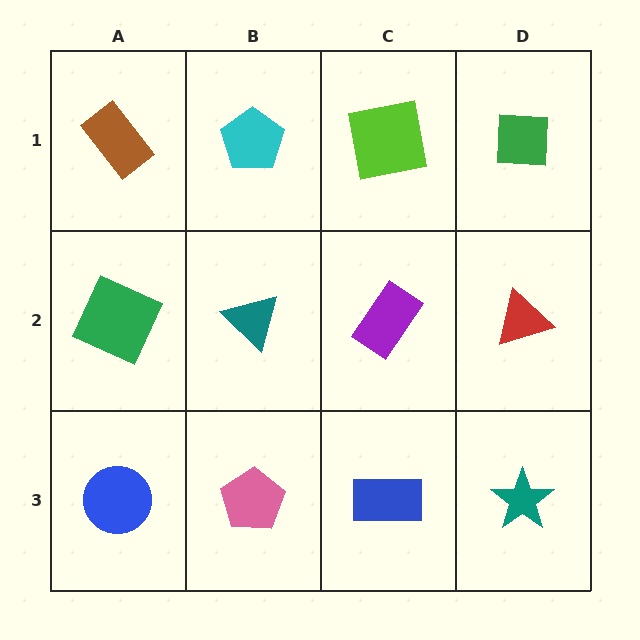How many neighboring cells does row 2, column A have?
3.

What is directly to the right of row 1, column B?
A lime square.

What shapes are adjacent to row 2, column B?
A cyan pentagon (row 1, column B), a pink pentagon (row 3, column B), a green square (row 2, column A), a purple rectangle (row 2, column C).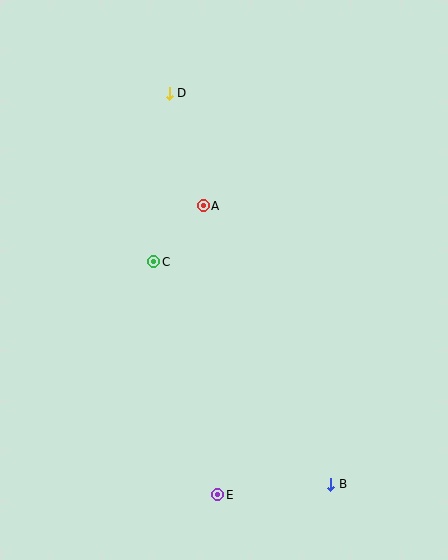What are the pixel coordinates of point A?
Point A is at (203, 206).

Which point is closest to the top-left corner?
Point D is closest to the top-left corner.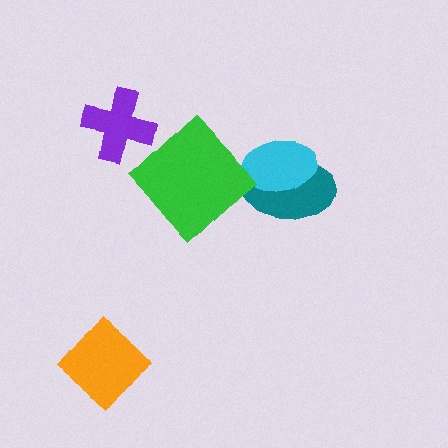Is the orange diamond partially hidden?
No, no other shape covers it.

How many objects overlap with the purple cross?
0 objects overlap with the purple cross.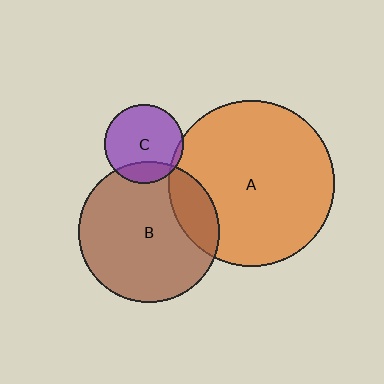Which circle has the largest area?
Circle A (orange).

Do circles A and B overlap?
Yes.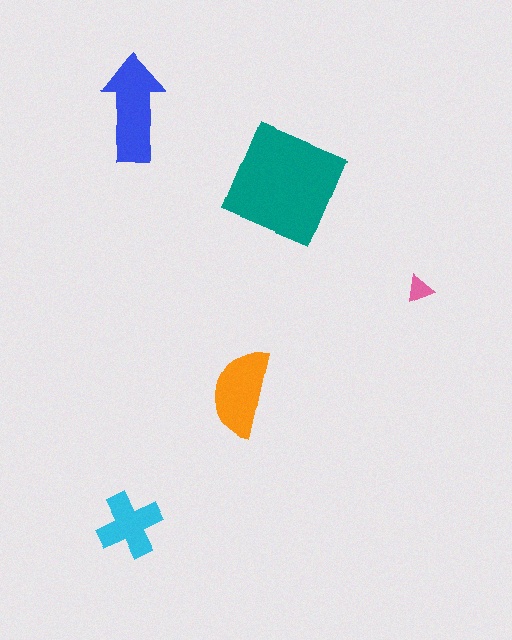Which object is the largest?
The teal square.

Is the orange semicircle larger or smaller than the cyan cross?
Larger.